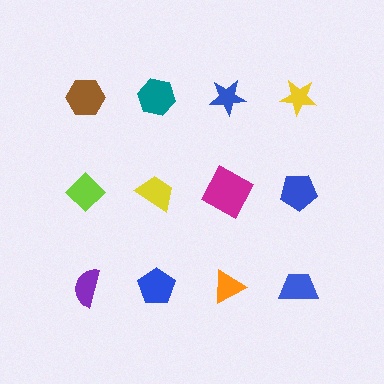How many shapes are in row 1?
4 shapes.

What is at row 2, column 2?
A yellow trapezoid.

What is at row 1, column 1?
A brown hexagon.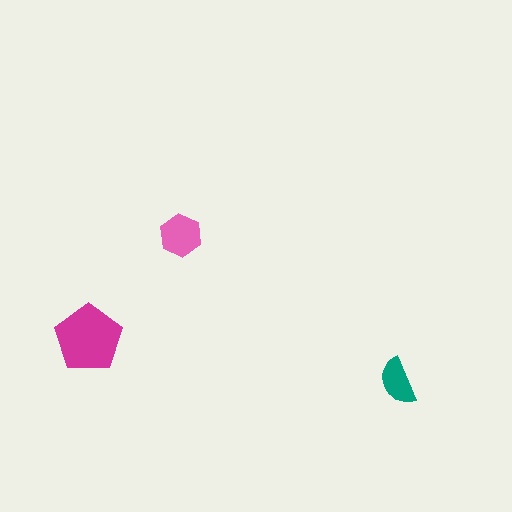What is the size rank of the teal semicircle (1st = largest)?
3rd.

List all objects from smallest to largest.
The teal semicircle, the pink hexagon, the magenta pentagon.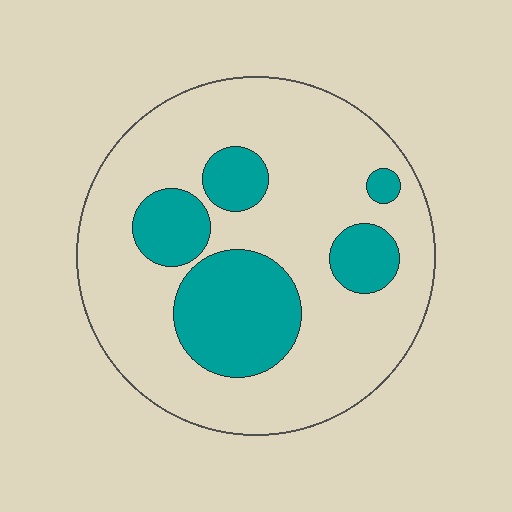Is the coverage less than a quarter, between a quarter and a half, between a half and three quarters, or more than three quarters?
Between a quarter and a half.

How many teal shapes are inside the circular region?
5.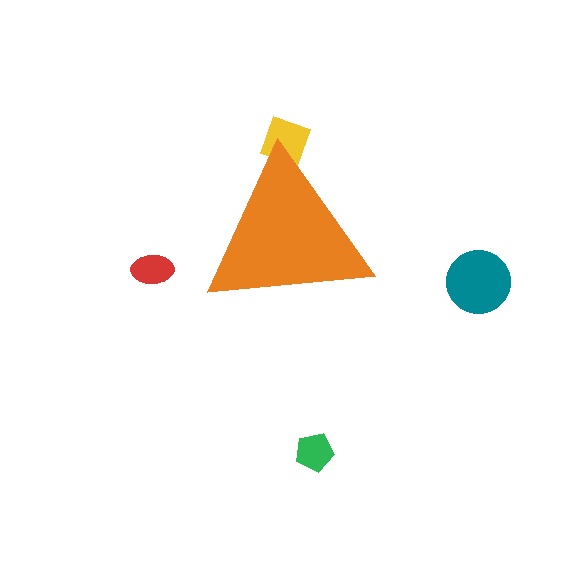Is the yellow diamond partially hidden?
Yes, the yellow diamond is partially hidden behind the orange triangle.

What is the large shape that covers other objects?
An orange triangle.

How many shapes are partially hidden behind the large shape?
1 shape is partially hidden.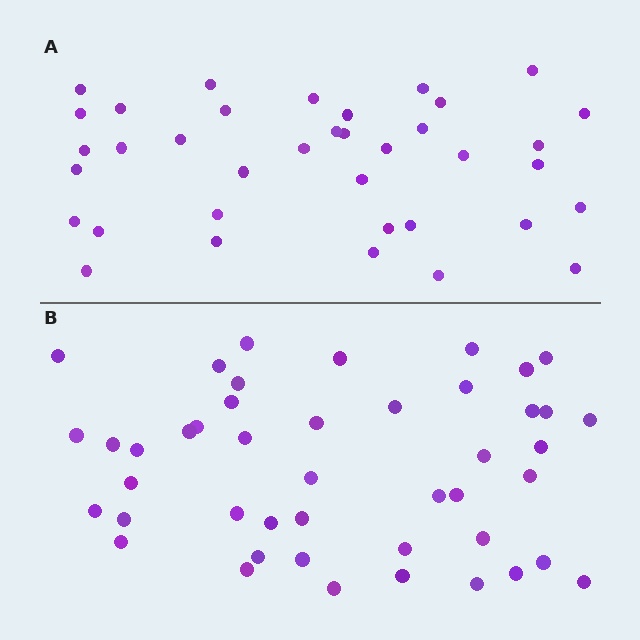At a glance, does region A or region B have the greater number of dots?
Region B (the bottom region) has more dots.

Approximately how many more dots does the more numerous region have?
Region B has roughly 8 or so more dots than region A.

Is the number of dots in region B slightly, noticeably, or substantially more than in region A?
Region B has only slightly more — the two regions are fairly close. The ratio is roughly 1.2 to 1.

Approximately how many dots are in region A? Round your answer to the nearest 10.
About 40 dots. (The exact count is 37, which rounds to 40.)